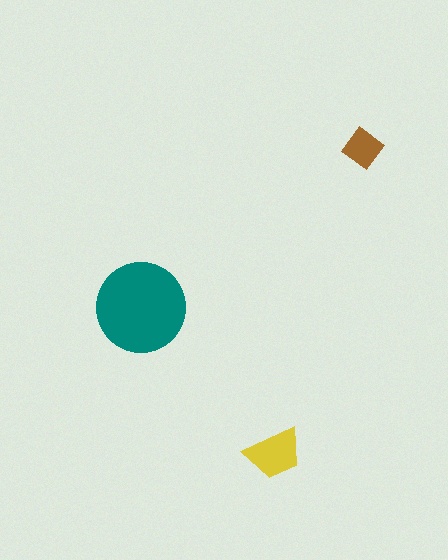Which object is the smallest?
The brown diamond.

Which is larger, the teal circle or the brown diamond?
The teal circle.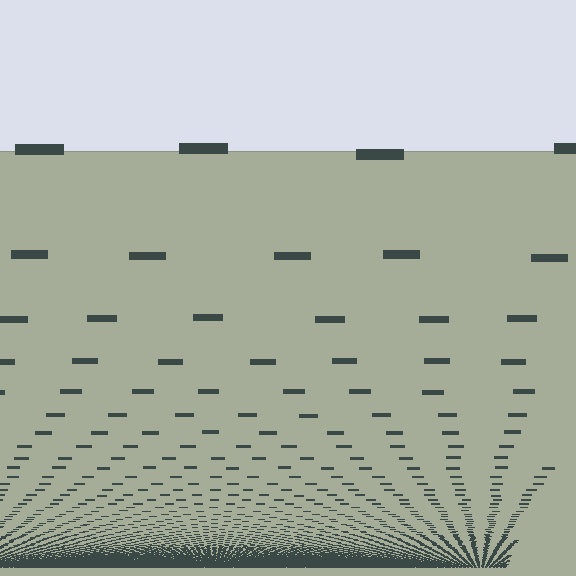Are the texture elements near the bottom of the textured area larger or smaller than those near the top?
Smaller. The gradient is inverted — elements near the bottom are smaller and denser.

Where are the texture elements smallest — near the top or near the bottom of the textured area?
Near the bottom.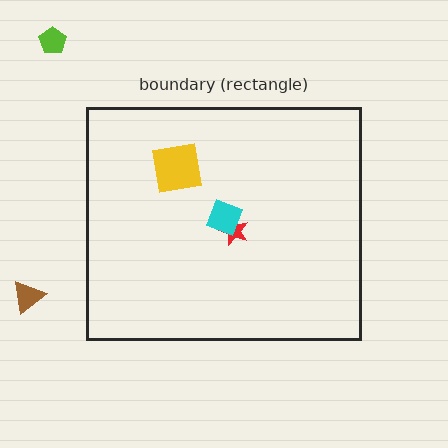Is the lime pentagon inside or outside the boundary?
Outside.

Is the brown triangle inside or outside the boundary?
Outside.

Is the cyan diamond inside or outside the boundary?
Inside.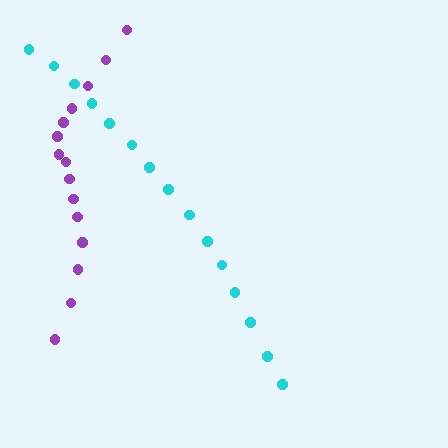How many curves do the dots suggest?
There are 2 distinct paths.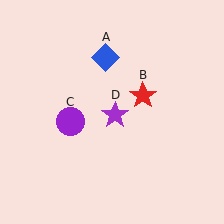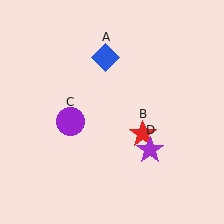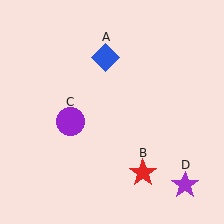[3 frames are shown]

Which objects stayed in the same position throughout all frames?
Blue diamond (object A) and purple circle (object C) remained stationary.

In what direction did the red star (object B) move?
The red star (object B) moved down.